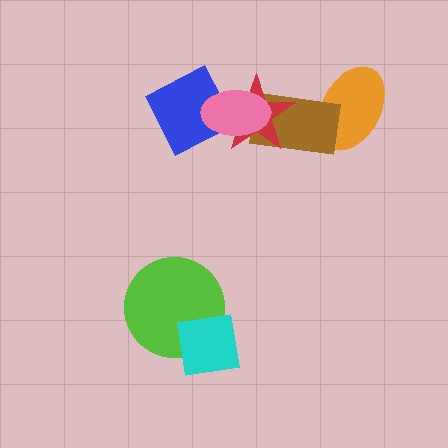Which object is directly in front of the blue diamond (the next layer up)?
The red star is directly in front of the blue diamond.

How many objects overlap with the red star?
3 objects overlap with the red star.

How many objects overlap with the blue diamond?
2 objects overlap with the blue diamond.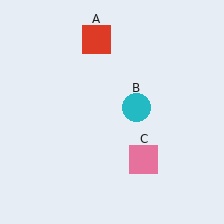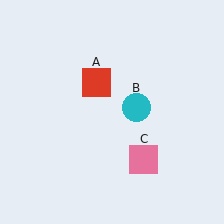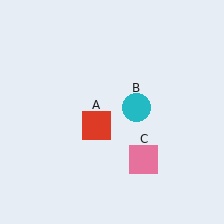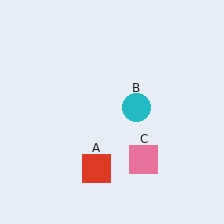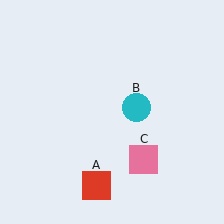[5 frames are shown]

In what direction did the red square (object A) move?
The red square (object A) moved down.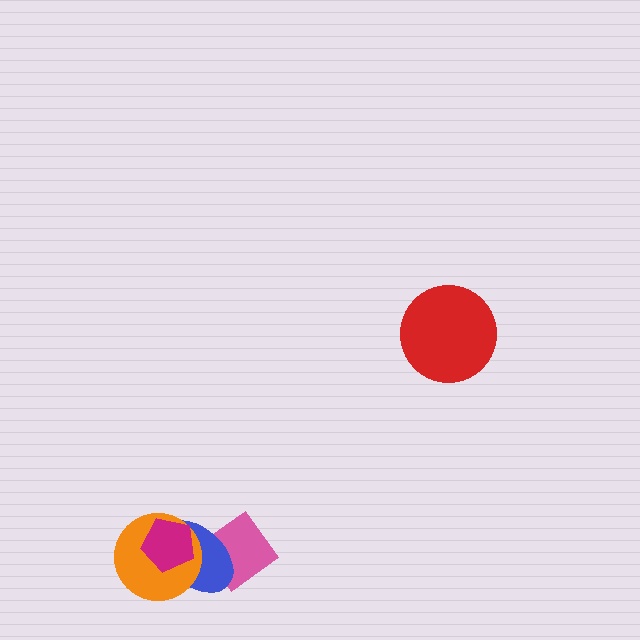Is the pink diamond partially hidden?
Yes, it is partially covered by another shape.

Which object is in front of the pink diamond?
The blue ellipse is in front of the pink diamond.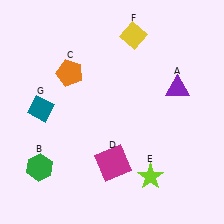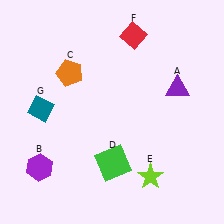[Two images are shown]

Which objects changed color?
B changed from green to purple. D changed from magenta to green. F changed from yellow to red.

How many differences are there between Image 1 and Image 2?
There are 3 differences between the two images.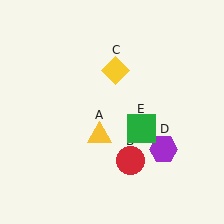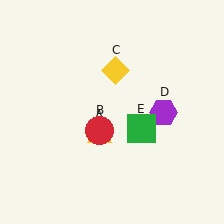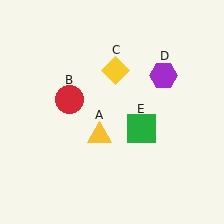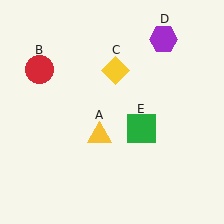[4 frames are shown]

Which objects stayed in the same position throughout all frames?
Yellow triangle (object A) and yellow diamond (object C) and green square (object E) remained stationary.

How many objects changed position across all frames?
2 objects changed position: red circle (object B), purple hexagon (object D).